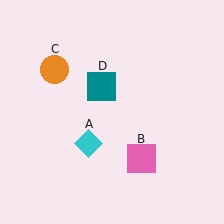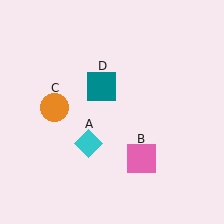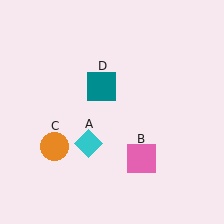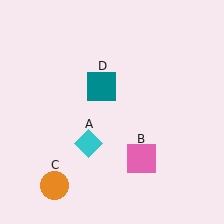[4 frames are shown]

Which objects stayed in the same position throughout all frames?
Cyan diamond (object A) and pink square (object B) and teal square (object D) remained stationary.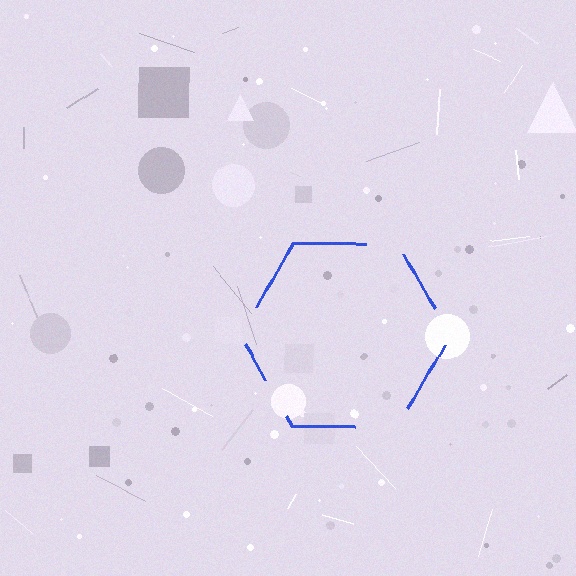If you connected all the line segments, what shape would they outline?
They would outline a hexagon.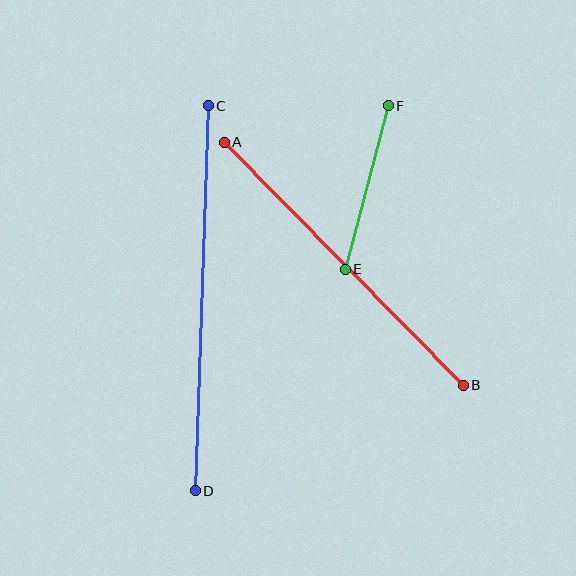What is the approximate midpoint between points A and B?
The midpoint is at approximately (344, 264) pixels.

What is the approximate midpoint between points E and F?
The midpoint is at approximately (367, 187) pixels.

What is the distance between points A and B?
The distance is approximately 341 pixels.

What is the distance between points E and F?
The distance is approximately 169 pixels.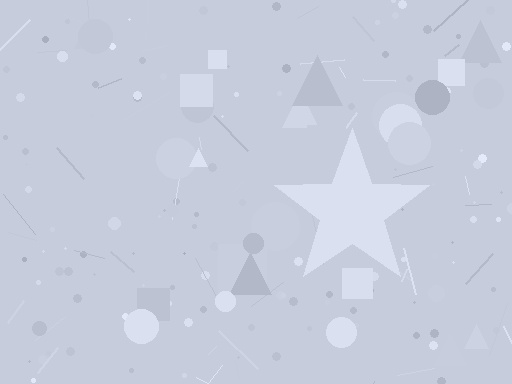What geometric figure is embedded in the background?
A star is embedded in the background.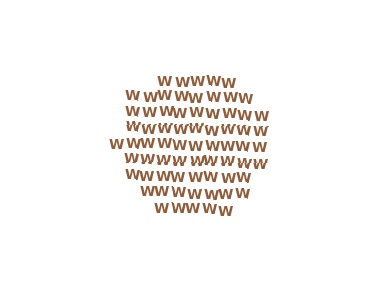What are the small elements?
The small elements are letter W's.